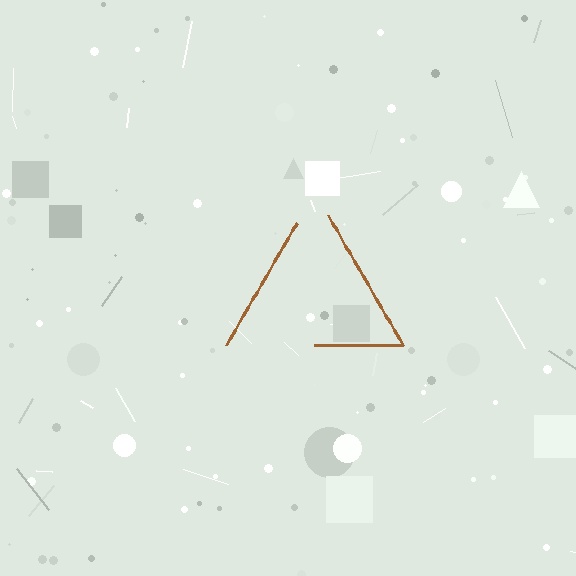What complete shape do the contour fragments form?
The contour fragments form a triangle.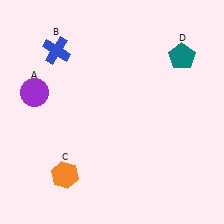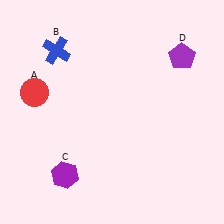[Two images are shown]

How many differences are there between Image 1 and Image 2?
There are 3 differences between the two images.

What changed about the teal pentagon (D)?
In Image 1, D is teal. In Image 2, it changed to purple.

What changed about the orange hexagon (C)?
In Image 1, C is orange. In Image 2, it changed to purple.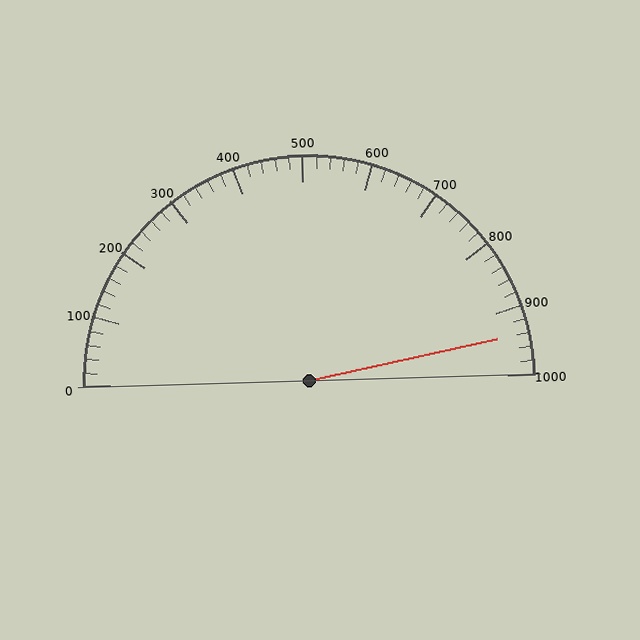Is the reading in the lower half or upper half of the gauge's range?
The reading is in the upper half of the range (0 to 1000).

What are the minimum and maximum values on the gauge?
The gauge ranges from 0 to 1000.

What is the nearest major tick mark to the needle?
The nearest major tick mark is 900.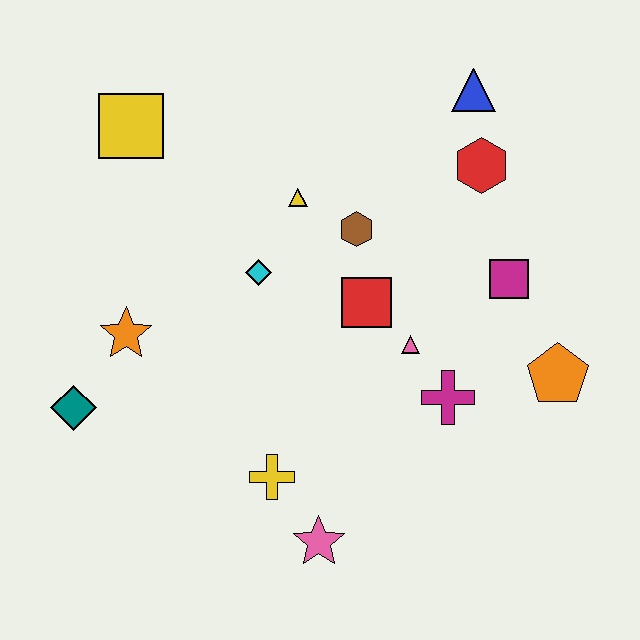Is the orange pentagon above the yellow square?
No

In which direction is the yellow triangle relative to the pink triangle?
The yellow triangle is above the pink triangle.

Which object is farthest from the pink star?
The blue triangle is farthest from the pink star.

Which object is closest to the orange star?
The teal diamond is closest to the orange star.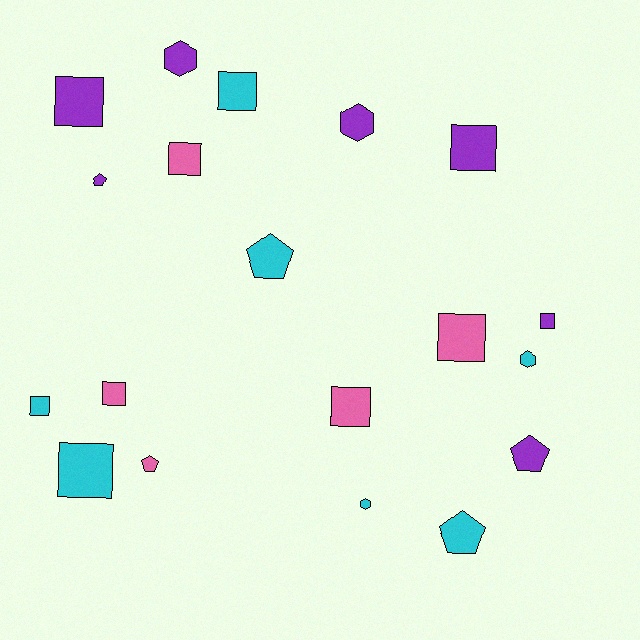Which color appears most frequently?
Cyan, with 7 objects.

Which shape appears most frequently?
Square, with 10 objects.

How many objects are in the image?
There are 19 objects.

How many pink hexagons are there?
There are no pink hexagons.